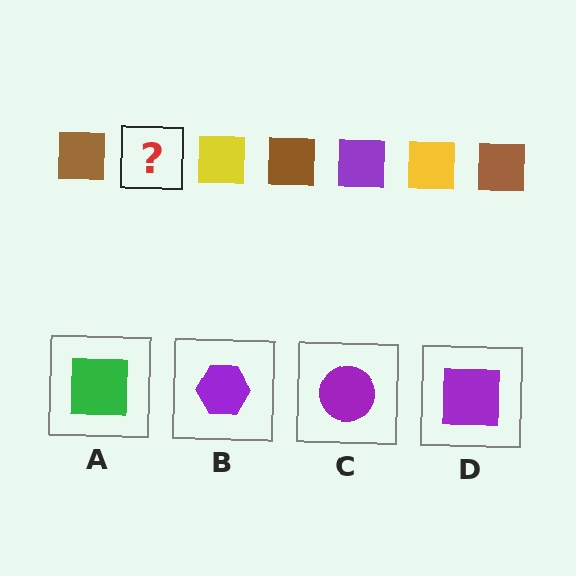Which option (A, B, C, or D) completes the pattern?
D.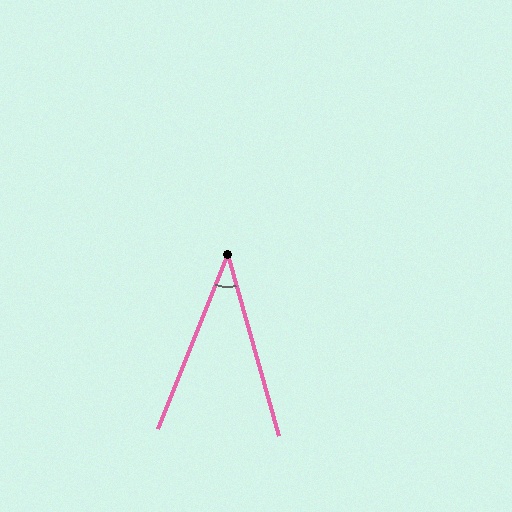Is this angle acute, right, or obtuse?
It is acute.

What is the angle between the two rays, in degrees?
Approximately 37 degrees.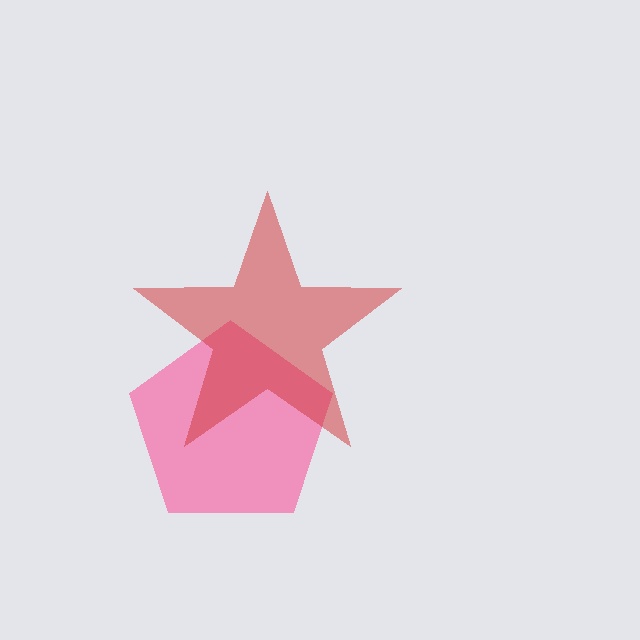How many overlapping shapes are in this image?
There are 2 overlapping shapes in the image.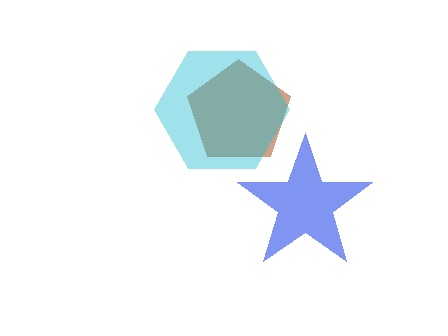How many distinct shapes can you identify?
There are 3 distinct shapes: a blue star, a brown pentagon, a cyan hexagon.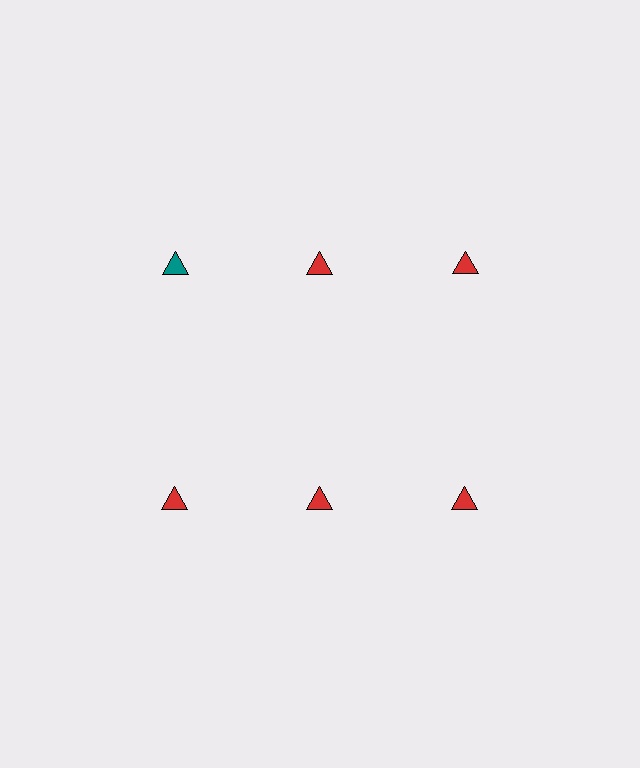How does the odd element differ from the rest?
It has a different color: teal instead of red.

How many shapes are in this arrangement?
There are 6 shapes arranged in a grid pattern.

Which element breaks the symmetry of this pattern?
The teal triangle in the top row, leftmost column breaks the symmetry. All other shapes are red triangles.